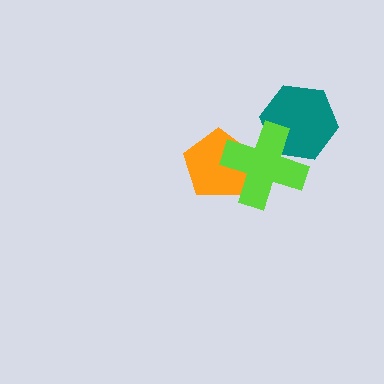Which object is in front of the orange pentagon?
The lime cross is in front of the orange pentagon.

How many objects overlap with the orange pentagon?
1 object overlaps with the orange pentagon.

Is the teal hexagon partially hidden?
Yes, it is partially covered by another shape.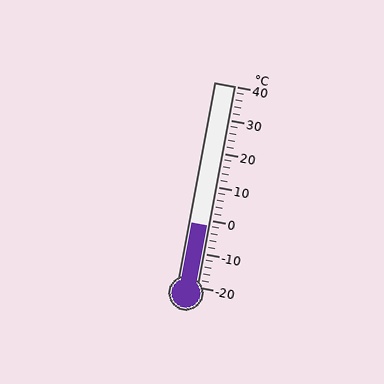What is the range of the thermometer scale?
The thermometer scale ranges from -20°C to 40°C.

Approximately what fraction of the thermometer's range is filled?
The thermometer is filled to approximately 30% of its range.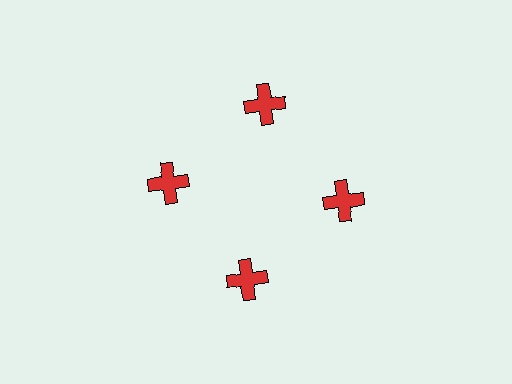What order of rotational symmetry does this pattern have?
This pattern has 4-fold rotational symmetry.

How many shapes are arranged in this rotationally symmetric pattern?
There are 4 shapes, arranged in 4 groups of 1.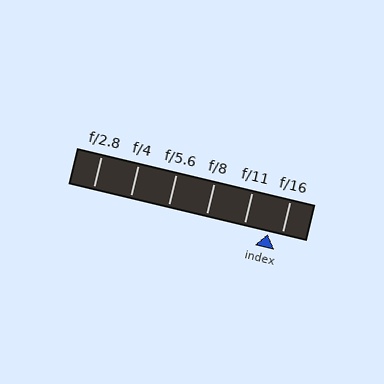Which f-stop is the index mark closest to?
The index mark is closest to f/16.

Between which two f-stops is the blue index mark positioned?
The index mark is between f/11 and f/16.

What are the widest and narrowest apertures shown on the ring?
The widest aperture shown is f/2.8 and the narrowest is f/16.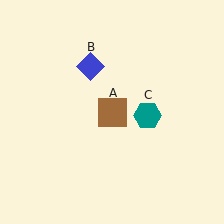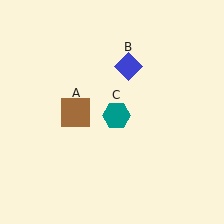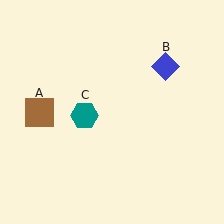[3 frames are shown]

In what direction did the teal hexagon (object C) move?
The teal hexagon (object C) moved left.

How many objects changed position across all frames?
3 objects changed position: brown square (object A), blue diamond (object B), teal hexagon (object C).